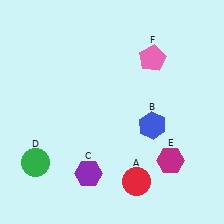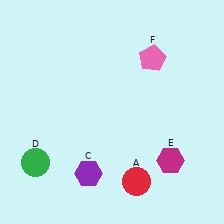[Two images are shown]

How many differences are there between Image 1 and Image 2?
There is 1 difference between the two images.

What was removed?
The blue hexagon (B) was removed in Image 2.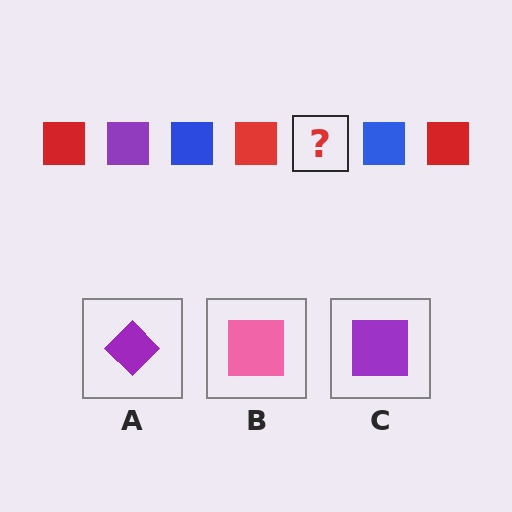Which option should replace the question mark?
Option C.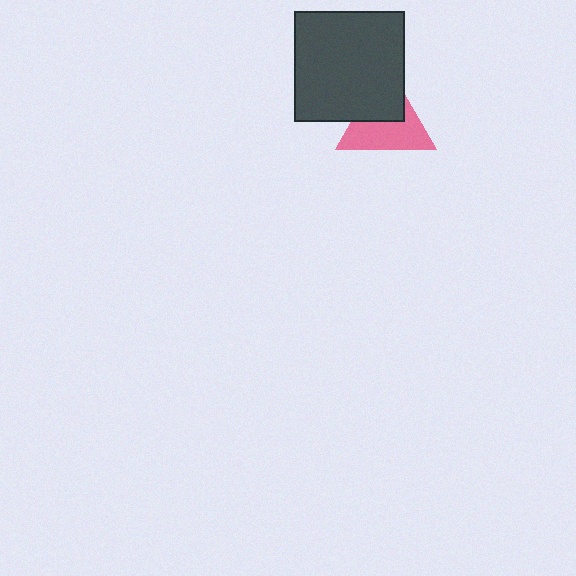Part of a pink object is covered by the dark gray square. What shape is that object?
It is a triangle.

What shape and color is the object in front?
The object in front is a dark gray square.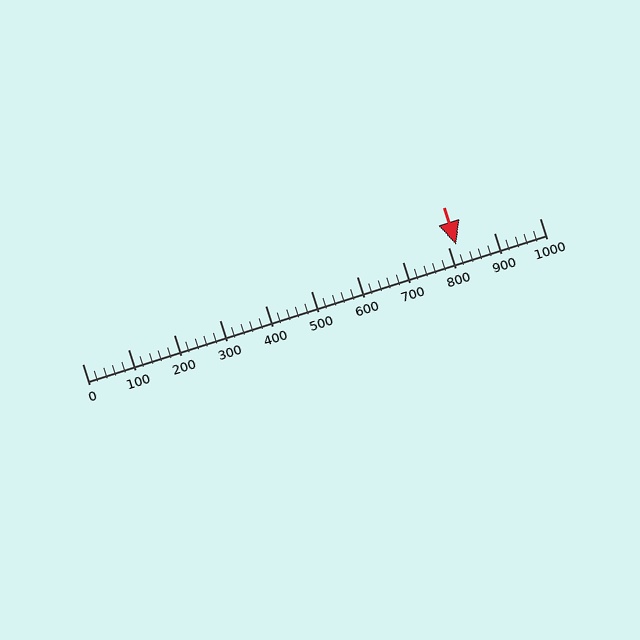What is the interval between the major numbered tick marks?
The major tick marks are spaced 100 units apart.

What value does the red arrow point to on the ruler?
The red arrow points to approximately 819.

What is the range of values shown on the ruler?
The ruler shows values from 0 to 1000.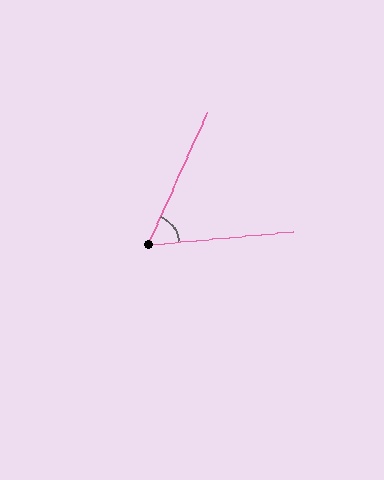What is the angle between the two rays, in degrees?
Approximately 60 degrees.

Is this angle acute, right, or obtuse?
It is acute.